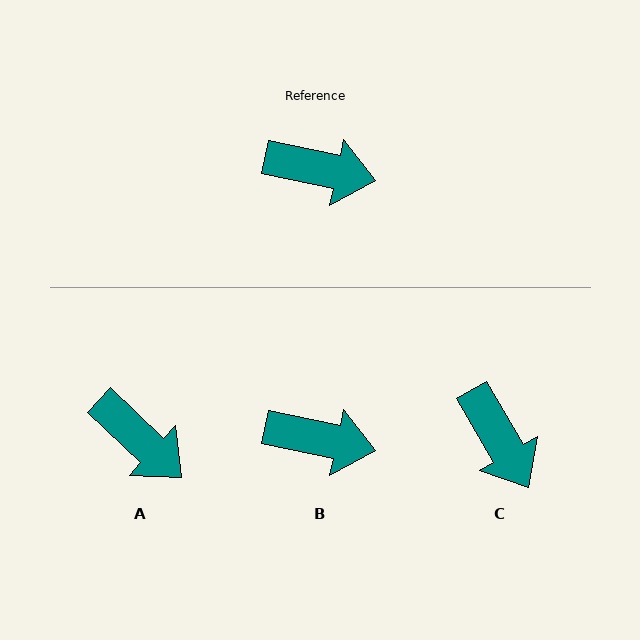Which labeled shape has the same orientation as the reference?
B.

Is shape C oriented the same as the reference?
No, it is off by about 48 degrees.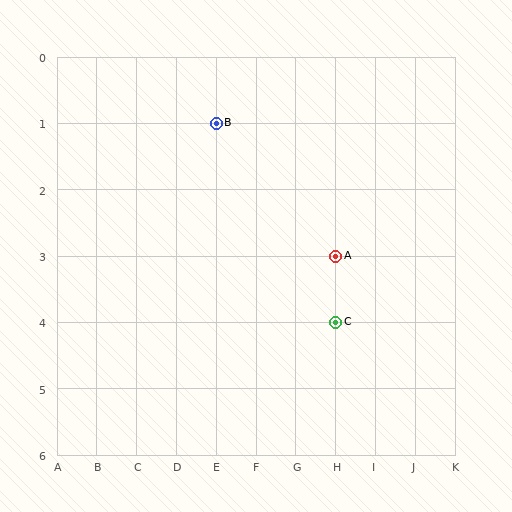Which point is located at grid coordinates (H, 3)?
Point A is at (H, 3).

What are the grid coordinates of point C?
Point C is at grid coordinates (H, 4).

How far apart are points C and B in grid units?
Points C and B are 3 columns and 3 rows apart (about 4.2 grid units diagonally).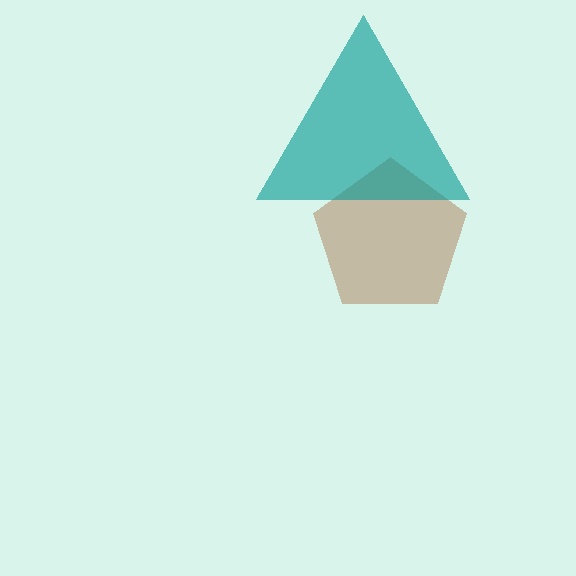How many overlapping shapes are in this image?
There are 2 overlapping shapes in the image.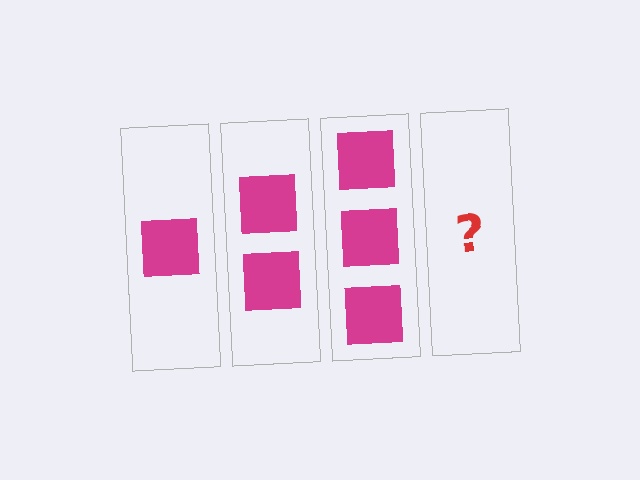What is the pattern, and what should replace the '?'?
The pattern is that each step adds one more square. The '?' should be 4 squares.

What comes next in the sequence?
The next element should be 4 squares.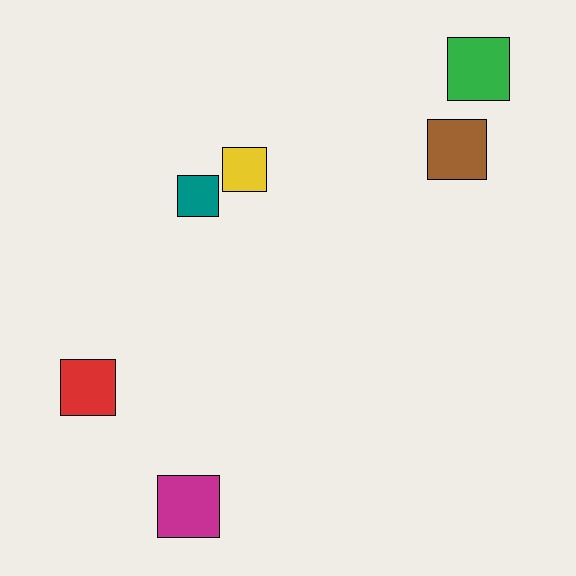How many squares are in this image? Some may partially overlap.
There are 6 squares.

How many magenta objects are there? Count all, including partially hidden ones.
There is 1 magenta object.